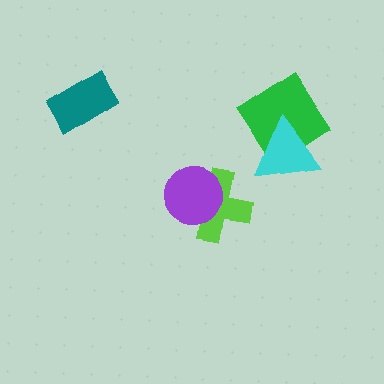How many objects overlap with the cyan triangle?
1 object overlaps with the cyan triangle.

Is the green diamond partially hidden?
Yes, it is partially covered by another shape.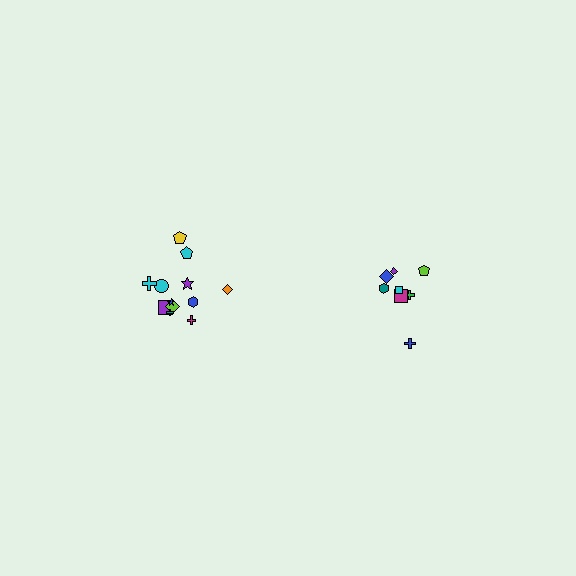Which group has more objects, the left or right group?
The left group.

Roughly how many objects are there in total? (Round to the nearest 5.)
Roughly 20 objects in total.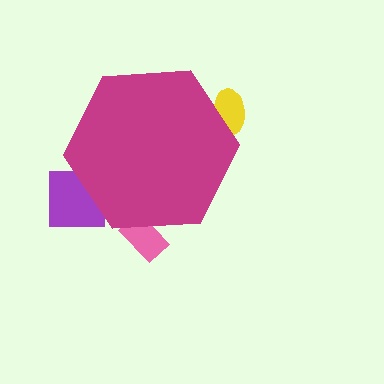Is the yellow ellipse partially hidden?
Yes, the yellow ellipse is partially hidden behind the magenta hexagon.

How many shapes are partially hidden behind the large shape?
3 shapes are partially hidden.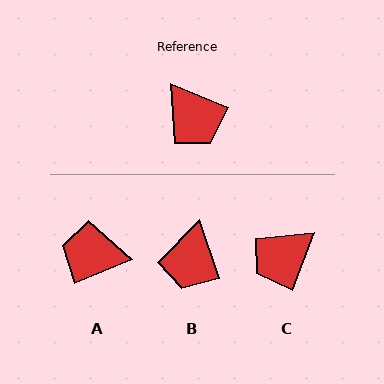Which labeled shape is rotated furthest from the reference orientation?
A, about 136 degrees away.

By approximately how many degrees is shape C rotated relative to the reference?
Approximately 89 degrees clockwise.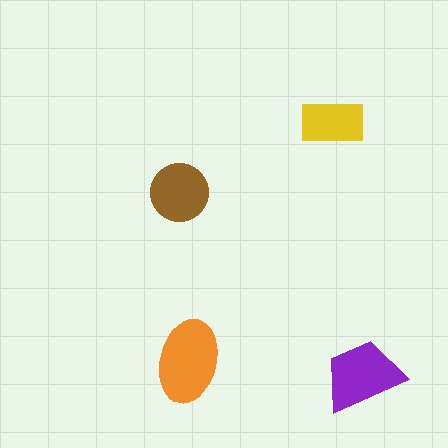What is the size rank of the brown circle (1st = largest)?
3rd.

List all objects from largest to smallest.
The orange ellipse, the purple trapezoid, the brown circle, the yellow rectangle.